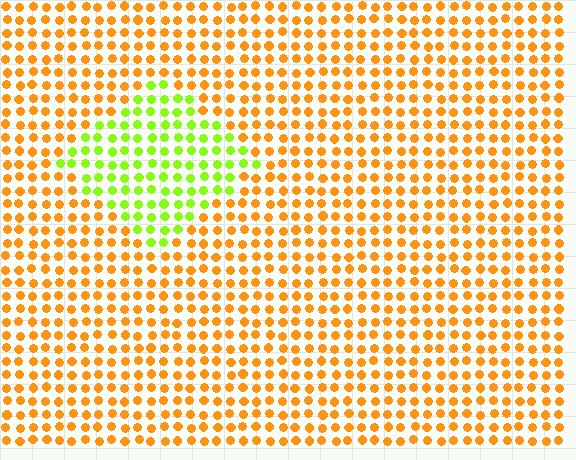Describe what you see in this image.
The image is filled with small orange elements in a uniform arrangement. A diamond-shaped region is visible where the elements are tinted to a slightly different hue, forming a subtle color boundary.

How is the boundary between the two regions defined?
The boundary is defined purely by a slight shift in hue (about 57 degrees). Spacing, size, and orientation are identical on both sides.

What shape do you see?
I see a diamond.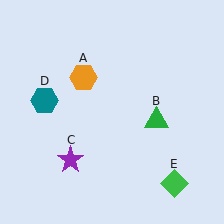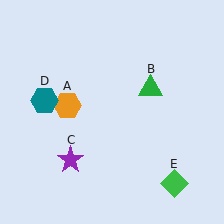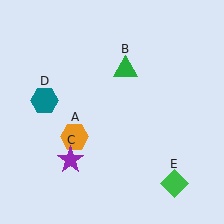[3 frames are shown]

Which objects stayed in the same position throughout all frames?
Purple star (object C) and teal hexagon (object D) and green diamond (object E) remained stationary.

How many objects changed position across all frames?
2 objects changed position: orange hexagon (object A), green triangle (object B).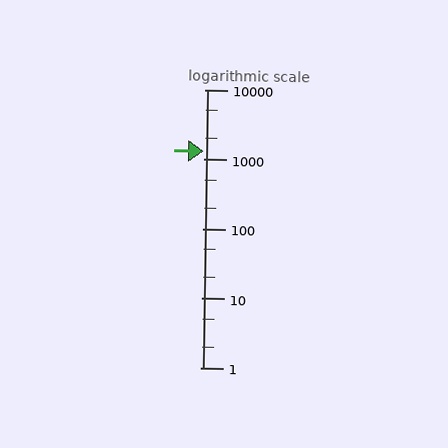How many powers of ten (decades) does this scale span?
The scale spans 4 decades, from 1 to 10000.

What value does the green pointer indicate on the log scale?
The pointer indicates approximately 1300.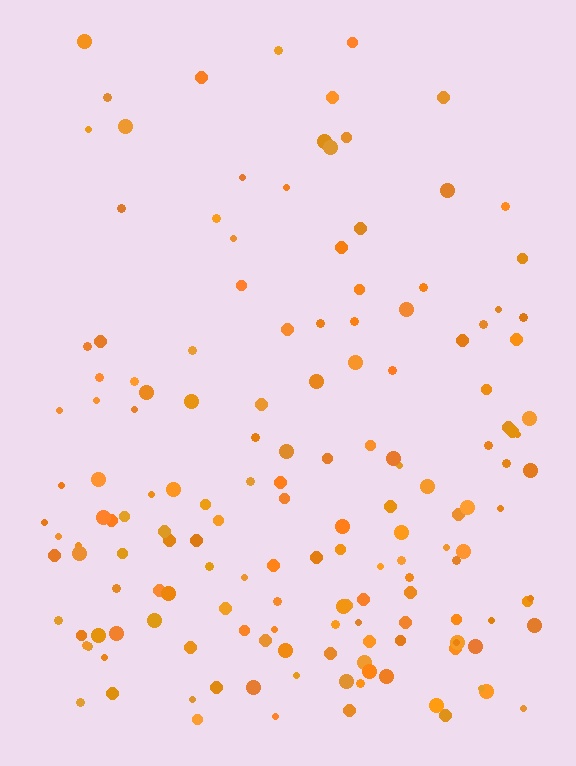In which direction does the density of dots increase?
From top to bottom, with the bottom side densest.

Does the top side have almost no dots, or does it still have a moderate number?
Still a moderate number, just noticeably fewer than the bottom.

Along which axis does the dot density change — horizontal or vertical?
Vertical.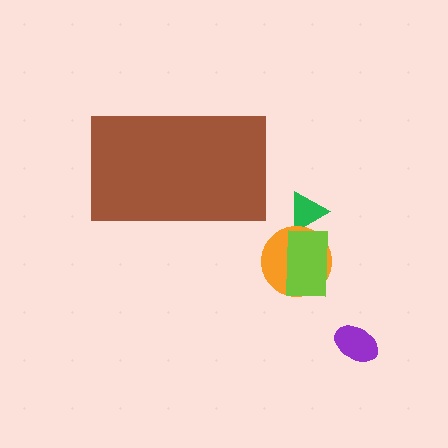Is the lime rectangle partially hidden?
No, the lime rectangle is fully visible.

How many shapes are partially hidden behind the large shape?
0 shapes are partially hidden.